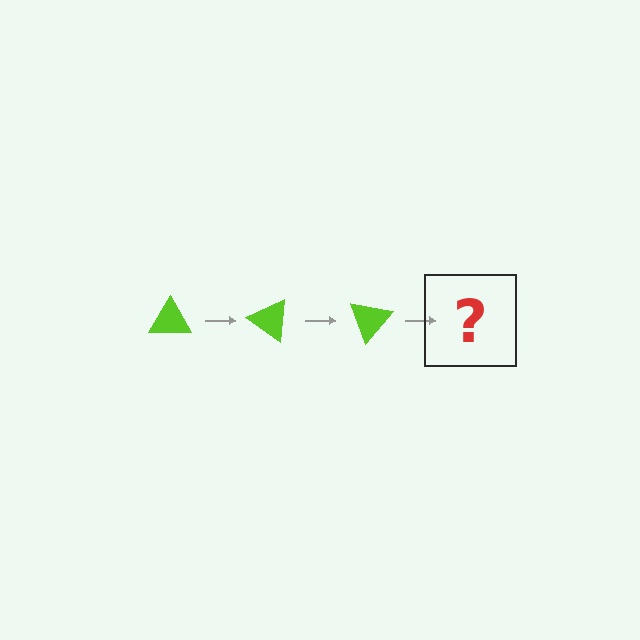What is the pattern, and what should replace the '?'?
The pattern is that the triangle rotates 35 degrees each step. The '?' should be a lime triangle rotated 105 degrees.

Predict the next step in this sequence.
The next step is a lime triangle rotated 105 degrees.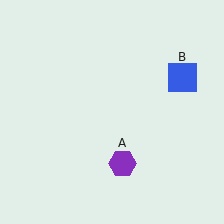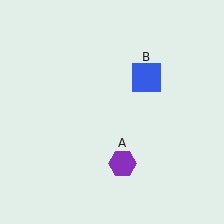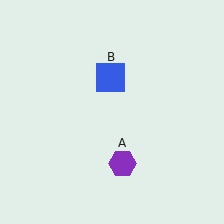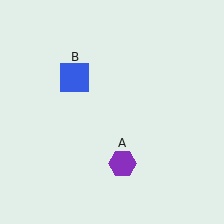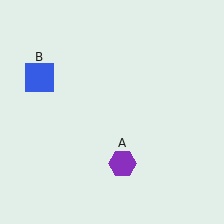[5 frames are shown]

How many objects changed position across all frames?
1 object changed position: blue square (object B).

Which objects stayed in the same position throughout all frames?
Purple hexagon (object A) remained stationary.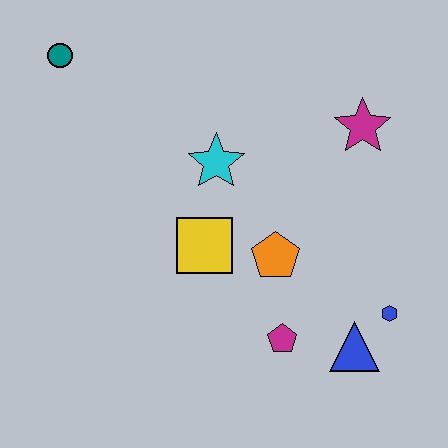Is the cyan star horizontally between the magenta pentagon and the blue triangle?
No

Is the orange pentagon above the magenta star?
No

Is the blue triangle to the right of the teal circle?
Yes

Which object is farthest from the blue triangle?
The teal circle is farthest from the blue triangle.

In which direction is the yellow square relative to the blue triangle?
The yellow square is to the left of the blue triangle.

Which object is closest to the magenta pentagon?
The blue triangle is closest to the magenta pentagon.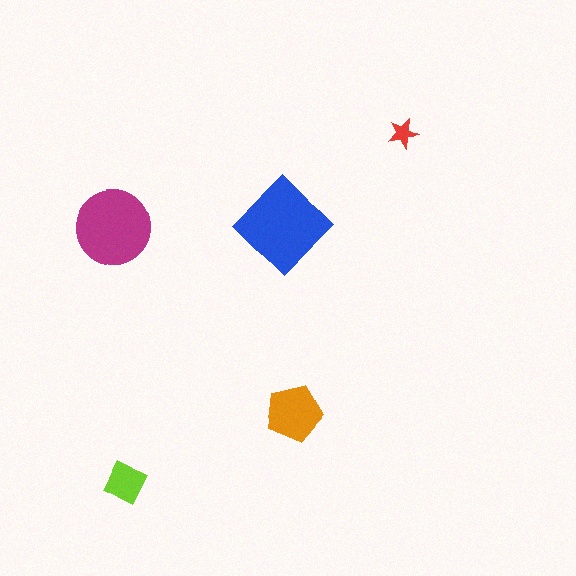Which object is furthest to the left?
The magenta circle is leftmost.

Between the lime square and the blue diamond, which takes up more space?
The blue diamond.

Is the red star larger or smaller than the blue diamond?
Smaller.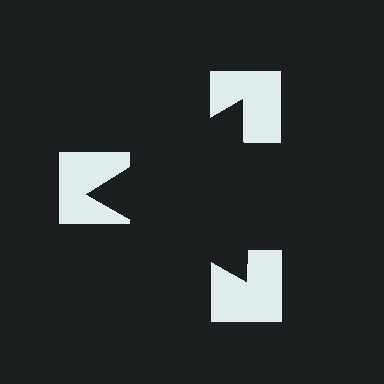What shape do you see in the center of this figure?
An illusory triangle — its edges are inferred from the aligned wedge cuts in the notched squares, not physically drawn.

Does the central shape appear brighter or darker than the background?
It typically appears slightly darker than the background, even though no actual brightness change is drawn.